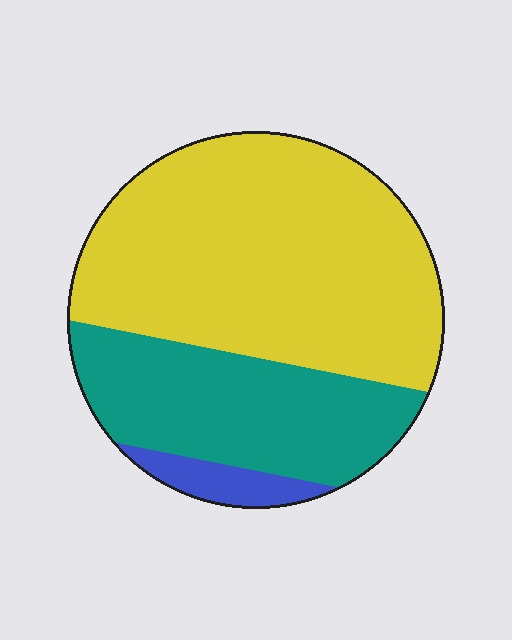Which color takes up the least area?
Blue, at roughly 5%.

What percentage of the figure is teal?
Teal covers about 30% of the figure.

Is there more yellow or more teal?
Yellow.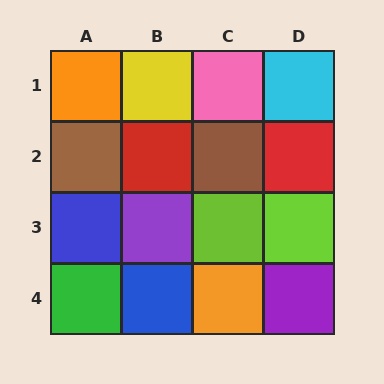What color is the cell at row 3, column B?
Purple.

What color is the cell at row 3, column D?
Lime.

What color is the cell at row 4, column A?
Green.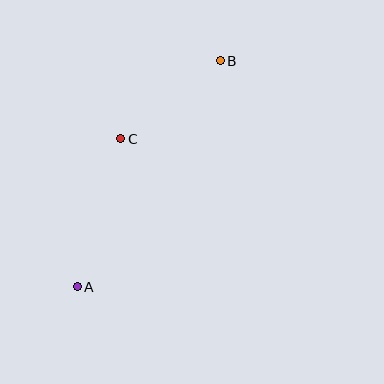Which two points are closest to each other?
Points B and C are closest to each other.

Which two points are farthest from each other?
Points A and B are farthest from each other.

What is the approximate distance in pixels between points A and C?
The distance between A and C is approximately 154 pixels.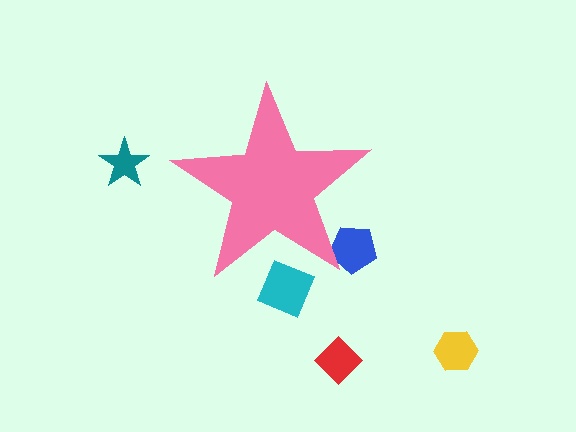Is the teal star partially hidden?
No, the teal star is fully visible.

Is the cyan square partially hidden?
Yes, the cyan square is partially hidden behind the pink star.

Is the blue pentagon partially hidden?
Yes, the blue pentagon is partially hidden behind the pink star.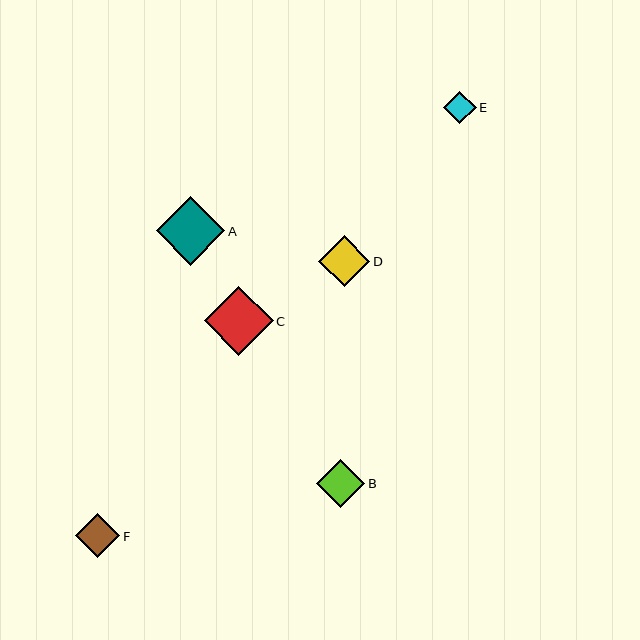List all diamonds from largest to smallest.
From largest to smallest: C, A, D, B, F, E.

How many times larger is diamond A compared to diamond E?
Diamond A is approximately 2.1 times the size of diamond E.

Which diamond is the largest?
Diamond C is the largest with a size of approximately 69 pixels.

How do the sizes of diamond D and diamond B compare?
Diamond D and diamond B are approximately the same size.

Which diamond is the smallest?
Diamond E is the smallest with a size of approximately 32 pixels.